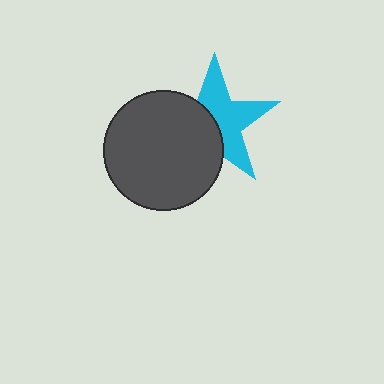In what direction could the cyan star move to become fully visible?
The cyan star could move toward the upper-right. That would shift it out from behind the dark gray circle entirely.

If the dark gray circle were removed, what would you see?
You would see the complete cyan star.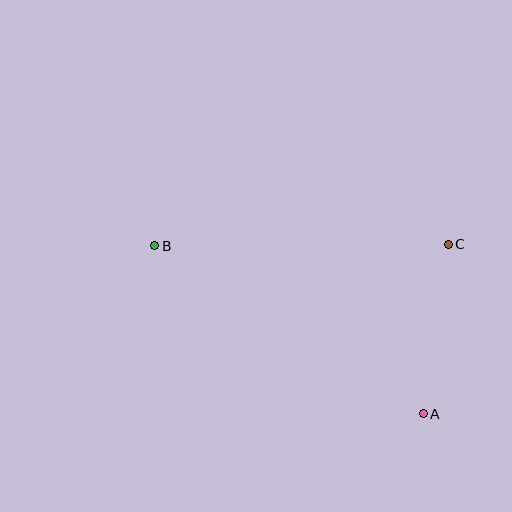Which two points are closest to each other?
Points A and C are closest to each other.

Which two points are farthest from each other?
Points A and B are farthest from each other.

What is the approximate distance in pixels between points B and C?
The distance between B and C is approximately 294 pixels.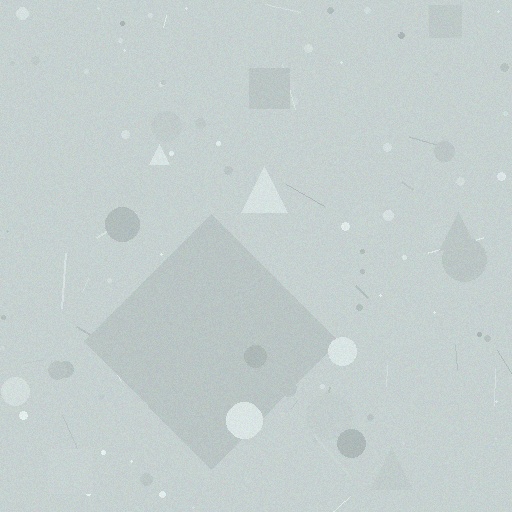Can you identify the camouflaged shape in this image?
The camouflaged shape is a diamond.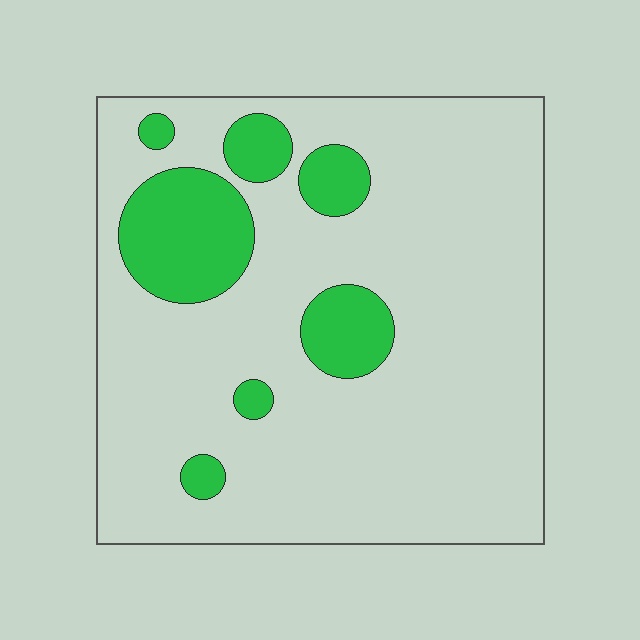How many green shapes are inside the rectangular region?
7.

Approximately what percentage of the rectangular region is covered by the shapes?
Approximately 15%.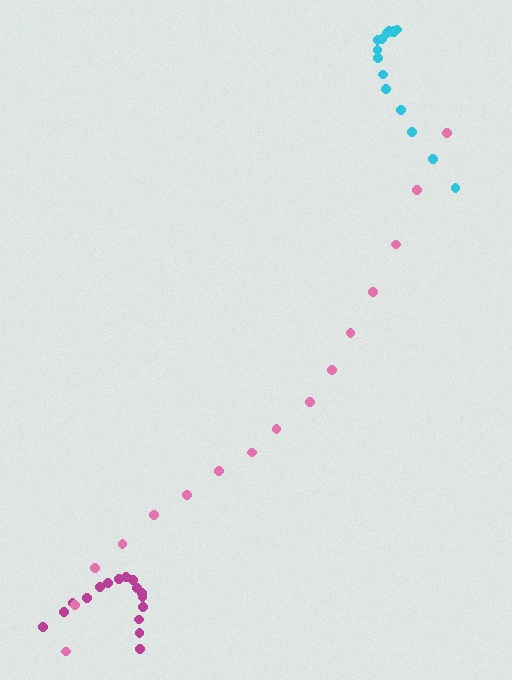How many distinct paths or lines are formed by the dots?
There are 3 distinct paths.